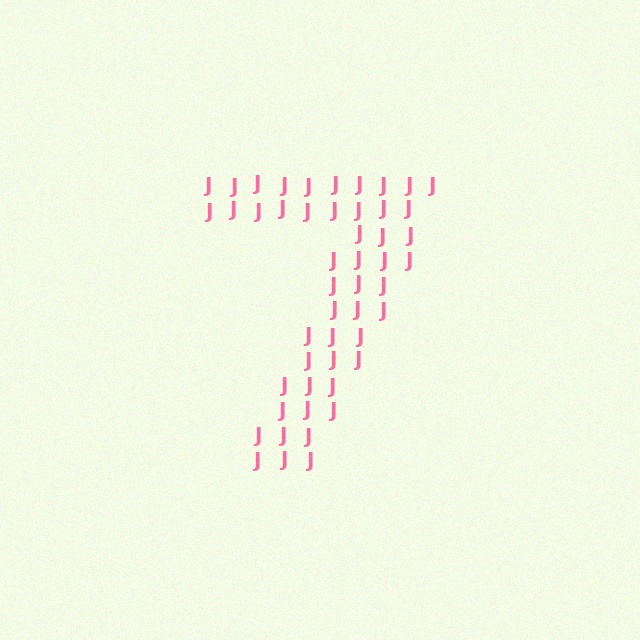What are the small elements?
The small elements are letter J's.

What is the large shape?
The large shape is the digit 7.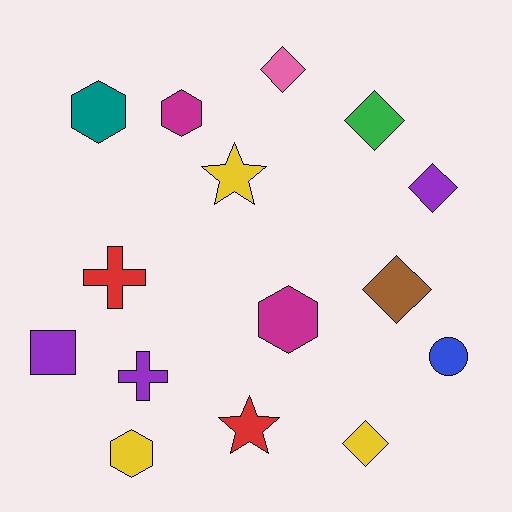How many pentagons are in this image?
There are no pentagons.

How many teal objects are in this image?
There is 1 teal object.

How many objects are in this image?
There are 15 objects.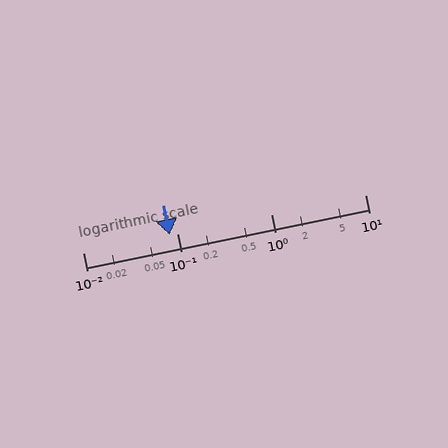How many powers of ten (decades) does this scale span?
The scale spans 3 decades, from 0.01 to 10.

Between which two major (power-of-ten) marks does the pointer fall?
The pointer is between 0.01 and 0.1.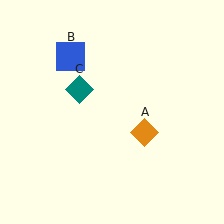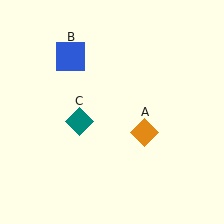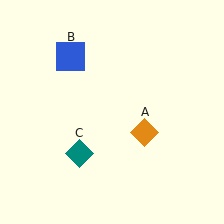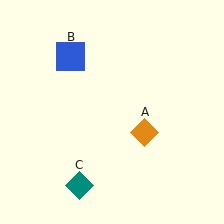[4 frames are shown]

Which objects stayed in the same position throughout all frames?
Orange diamond (object A) and blue square (object B) remained stationary.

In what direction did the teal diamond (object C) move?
The teal diamond (object C) moved down.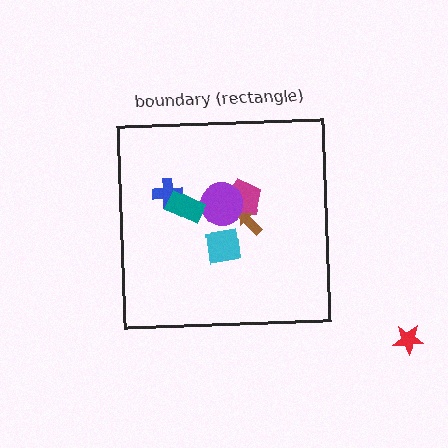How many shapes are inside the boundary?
6 inside, 1 outside.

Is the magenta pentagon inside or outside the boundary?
Inside.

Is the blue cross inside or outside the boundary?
Inside.